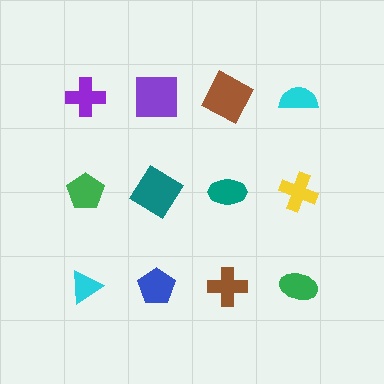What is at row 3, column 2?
A blue pentagon.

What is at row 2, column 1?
A green pentagon.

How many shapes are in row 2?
4 shapes.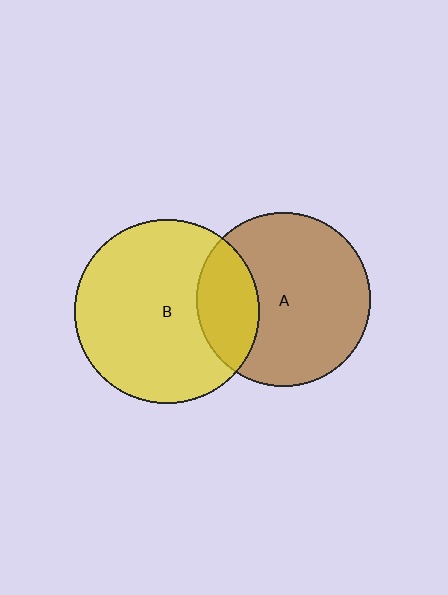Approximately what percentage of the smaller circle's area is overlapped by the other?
Approximately 25%.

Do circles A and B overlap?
Yes.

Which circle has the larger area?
Circle B (yellow).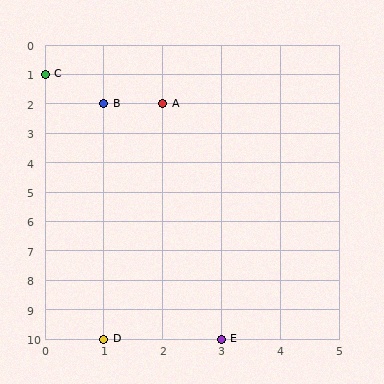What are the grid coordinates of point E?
Point E is at grid coordinates (3, 10).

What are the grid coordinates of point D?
Point D is at grid coordinates (1, 10).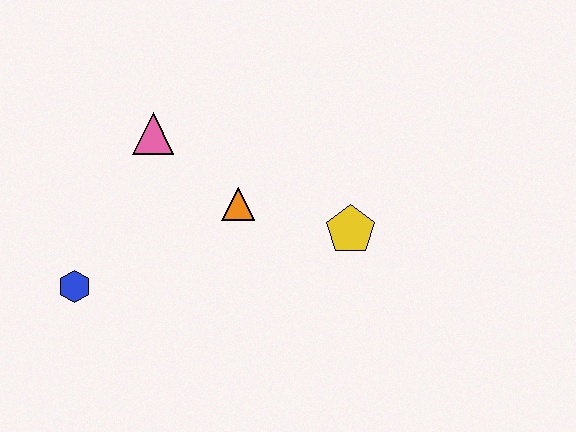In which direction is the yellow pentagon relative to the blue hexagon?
The yellow pentagon is to the right of the blue hexagon.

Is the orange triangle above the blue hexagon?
Yes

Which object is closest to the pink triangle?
The orange triangle is closest to the pink triangle.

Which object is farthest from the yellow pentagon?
The blue hexagon is farthest from the yellow pentagon.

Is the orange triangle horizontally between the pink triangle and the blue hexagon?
No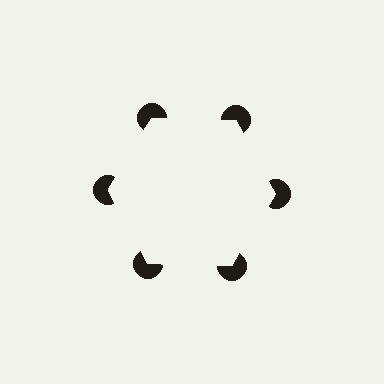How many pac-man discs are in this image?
There are 6 — one at each vertex of the illusory hexagon.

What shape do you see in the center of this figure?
An illusory hexagon — its edges are inferred from the aligned wedge cuts in the pac-man discs, not physically drawn.